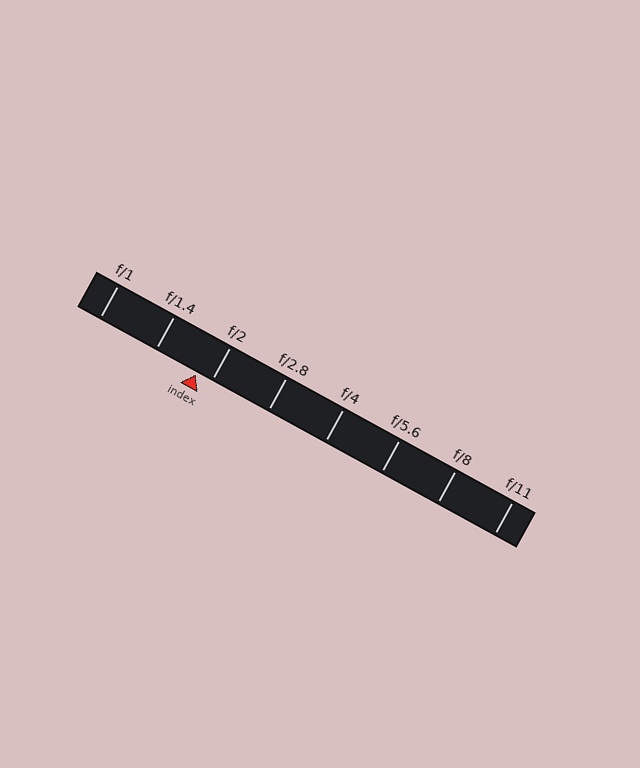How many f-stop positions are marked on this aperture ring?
There are 8 f-stop positions marked.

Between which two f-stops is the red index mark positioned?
The index mark is between f/1.4 and f/2.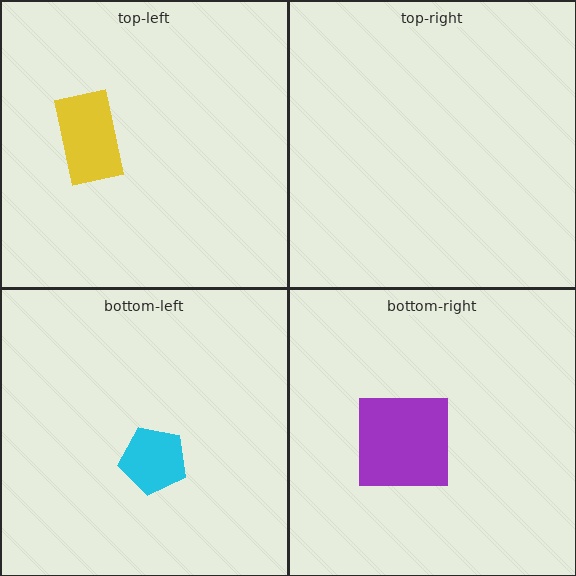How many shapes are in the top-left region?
1.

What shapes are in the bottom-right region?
The purple square.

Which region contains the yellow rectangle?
The top-left region.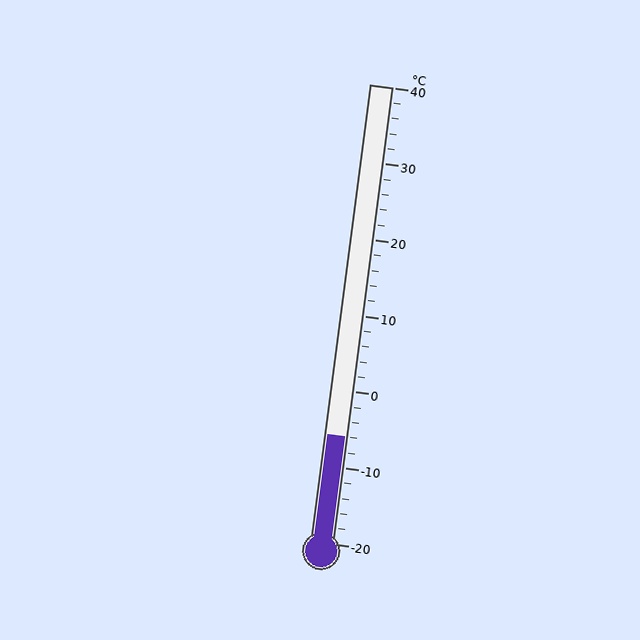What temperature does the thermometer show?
The thermometer shows approximately -6°C.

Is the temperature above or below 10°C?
The temperature is below 10°C.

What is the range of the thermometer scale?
The thermometer scale ranges from -20°C to 40°C.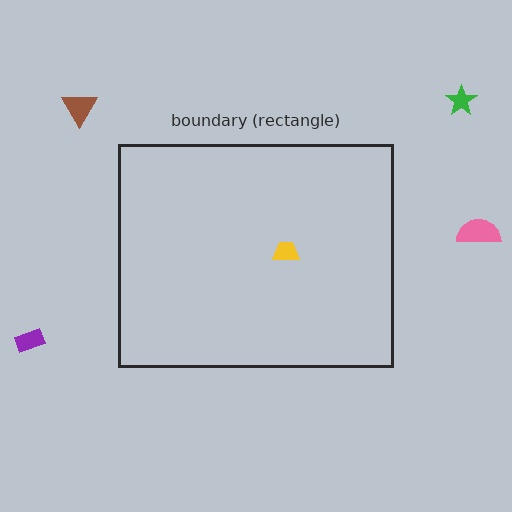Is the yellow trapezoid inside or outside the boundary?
Inside.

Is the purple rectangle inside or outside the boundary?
Outside.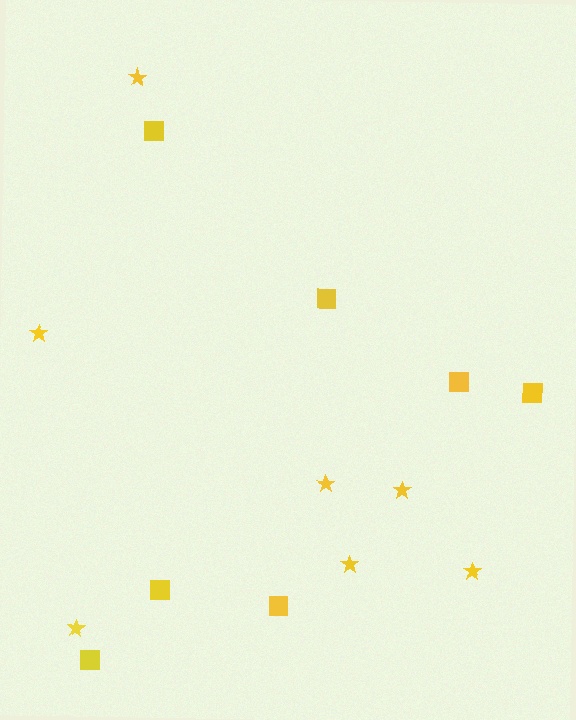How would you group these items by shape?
There are 2 groups: one group of squares (7) and one group of stars (7).